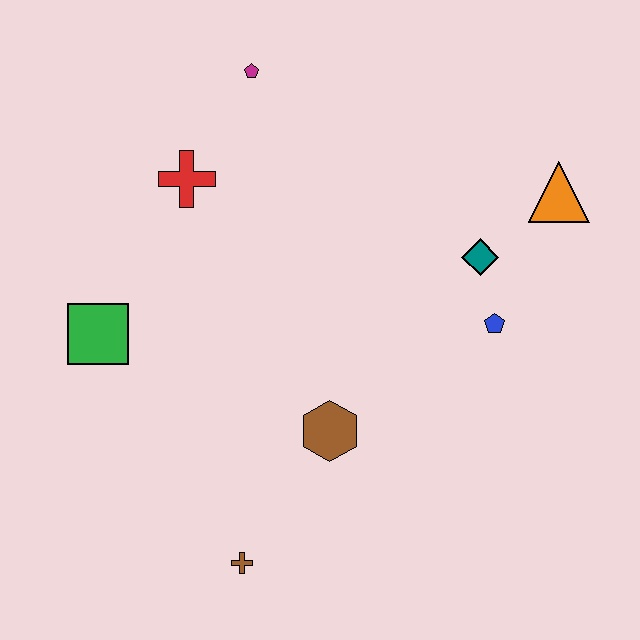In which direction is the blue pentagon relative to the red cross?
The blue pentagon is to the right of the red cross.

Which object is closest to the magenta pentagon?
The red cross is closest to the magenta pentagon.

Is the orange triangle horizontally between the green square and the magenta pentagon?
No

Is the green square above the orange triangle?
No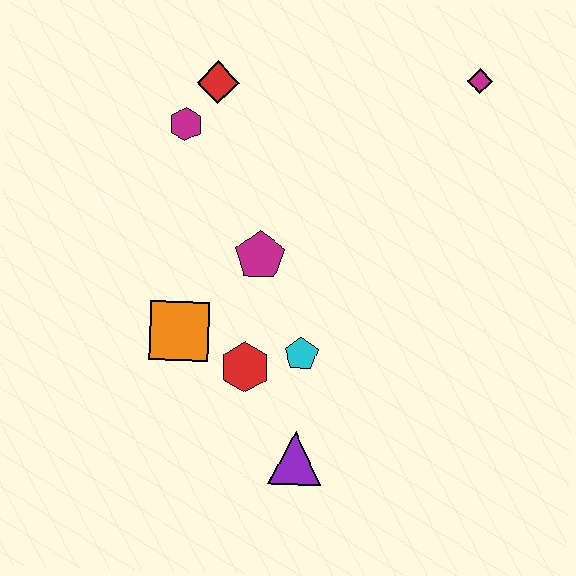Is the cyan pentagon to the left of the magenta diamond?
Yes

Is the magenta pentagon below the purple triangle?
No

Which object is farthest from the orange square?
The magenta diamond is farthest from the orange square.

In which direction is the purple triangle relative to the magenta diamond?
The purple triangle is below the magenta diamond.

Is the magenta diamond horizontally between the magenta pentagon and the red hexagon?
No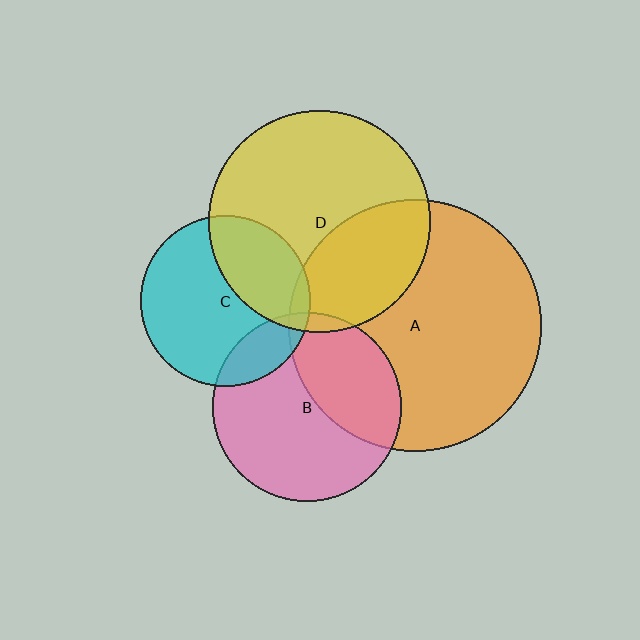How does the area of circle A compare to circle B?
Approximately 1.8 times.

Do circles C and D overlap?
Yes.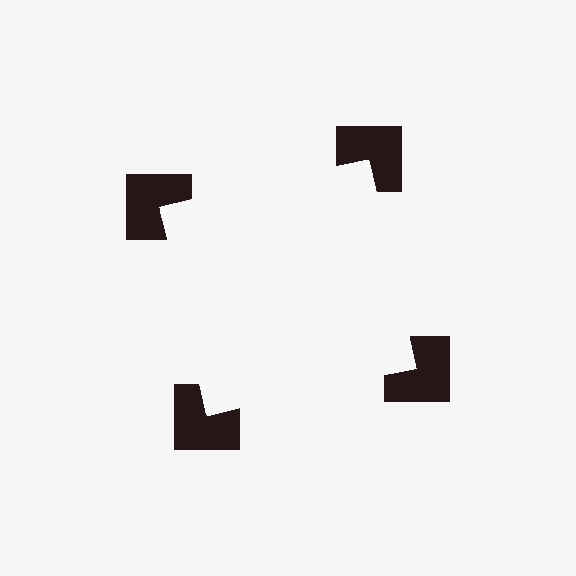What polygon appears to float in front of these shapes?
An illusory square — its edges are inferred from the aligned wedge cuts in the notched squares, not physically drawn.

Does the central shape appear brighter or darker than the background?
It typically appears slightly brighter than the background, even though no actual brightness change is drawn.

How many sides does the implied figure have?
4 sides.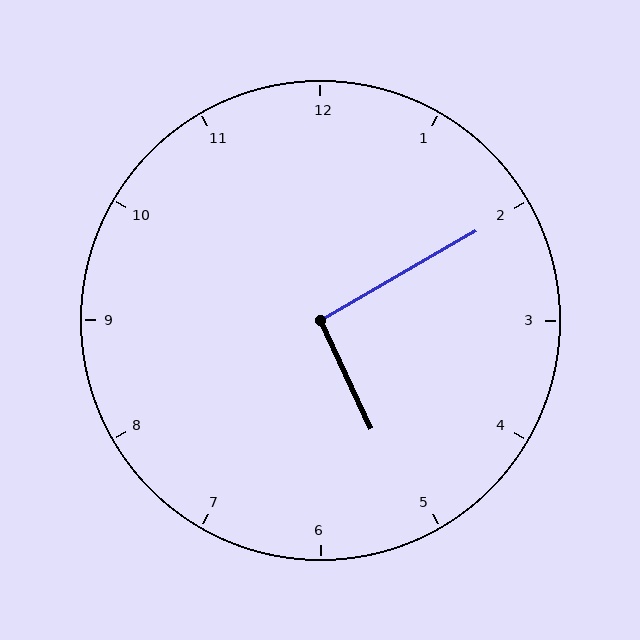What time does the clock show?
5:10.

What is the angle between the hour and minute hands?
Approximately 95 degrees.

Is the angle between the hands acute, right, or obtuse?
It is right.